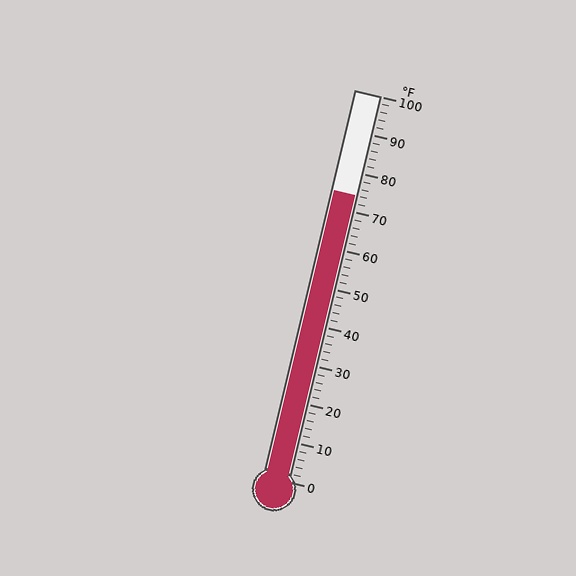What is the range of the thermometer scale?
The thermometer scale ranges from 0°F to 100°F.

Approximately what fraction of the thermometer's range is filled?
The thermometer is filled to approximately 75% of its range.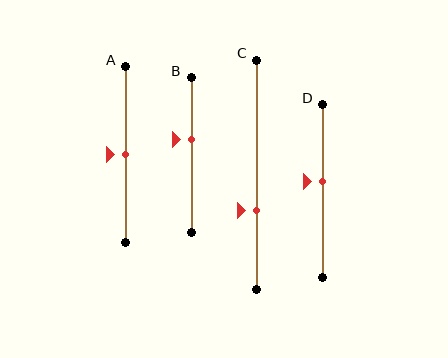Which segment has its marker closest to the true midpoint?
Segment A has its marker closest to the true midpoint.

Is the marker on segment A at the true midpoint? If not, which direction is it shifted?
Yes, the marker on segment A is at the true midpoint.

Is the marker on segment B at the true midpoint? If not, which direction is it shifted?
No, the marker on segment B is shifted upward by about 10% of the segment length.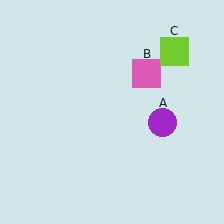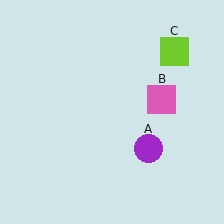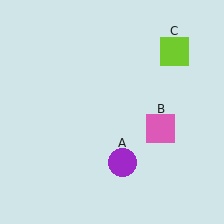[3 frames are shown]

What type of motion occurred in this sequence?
The purple circle (object A), pink square (object B) rotated clockwise around the center of the scene.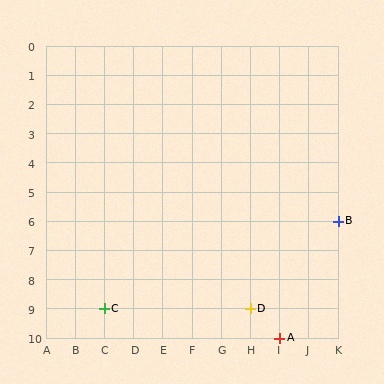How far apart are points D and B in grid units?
Points D and B are 3 columns and 3 rows apart (about 4.2 grid units diagonally).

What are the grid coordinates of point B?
Point B is at grid coordinates (K, 6).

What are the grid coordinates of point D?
Point D is at grid coordinates (H, 9).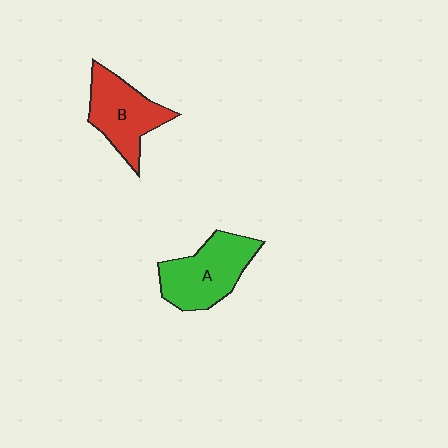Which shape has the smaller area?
Shape B (red).